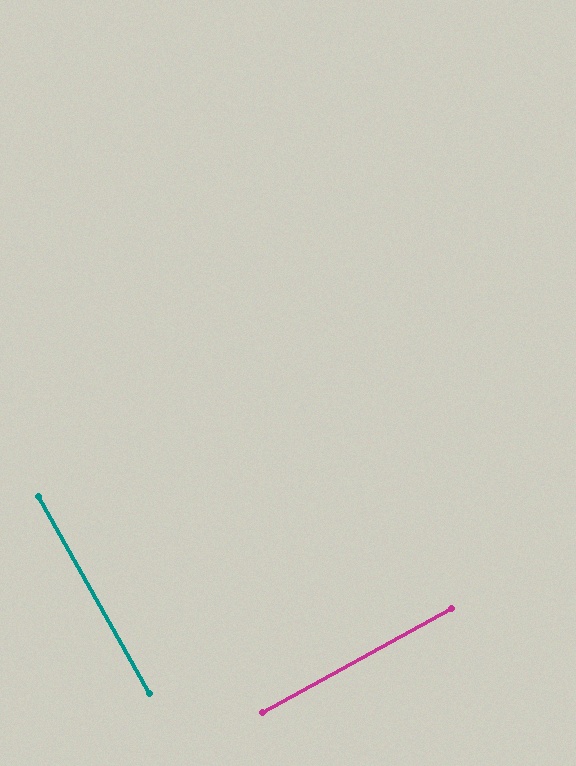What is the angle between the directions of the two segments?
Approximately 90 degrees.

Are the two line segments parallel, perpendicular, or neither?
Perpendicular — they meet at approximately 90°.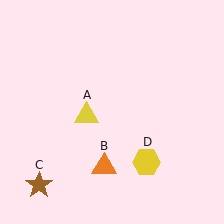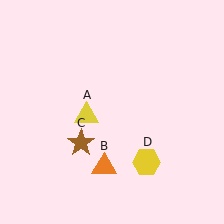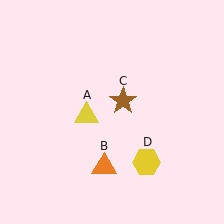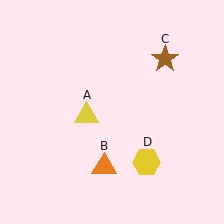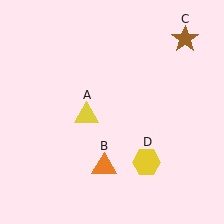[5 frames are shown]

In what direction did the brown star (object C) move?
The brown star (object C) moved up and to the right.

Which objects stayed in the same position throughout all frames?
Yellow triangle (object A) and orange triangle (object B) and yellow hexagon (object D) remained stationary.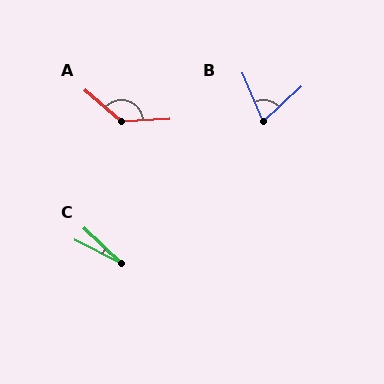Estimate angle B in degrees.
Approximately 71 degrees.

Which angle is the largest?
A, at approximately 136 degrees.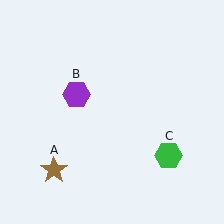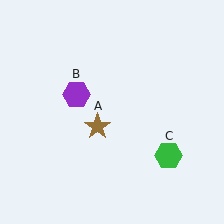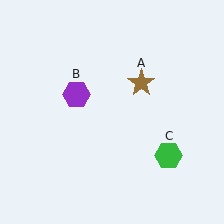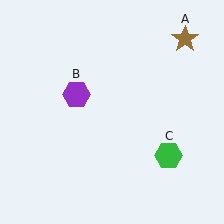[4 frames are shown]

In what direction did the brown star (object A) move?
The brown star (object A) moved up and to the right.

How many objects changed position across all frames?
1 object changed position: brown star (object A).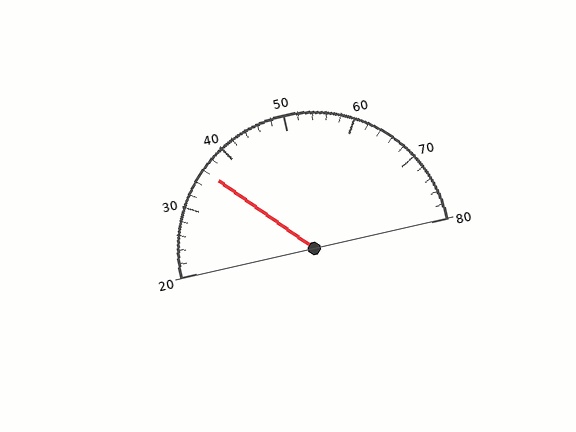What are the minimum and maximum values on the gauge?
The gauge ranges from 20 to 80.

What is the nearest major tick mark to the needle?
The nearest major tick mark is 40.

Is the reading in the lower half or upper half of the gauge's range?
The reading is in the lower half of the range (20 to 80).